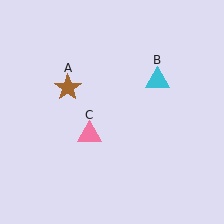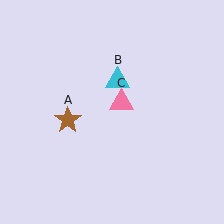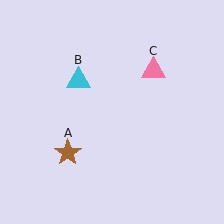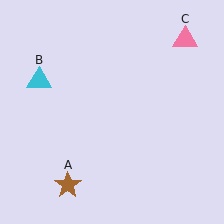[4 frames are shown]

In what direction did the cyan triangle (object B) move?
The cyan triangle (object B) moved left.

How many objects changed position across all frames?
3 objects changed position: brown star (object A), cyan triangle (object B), pink triangle (object C).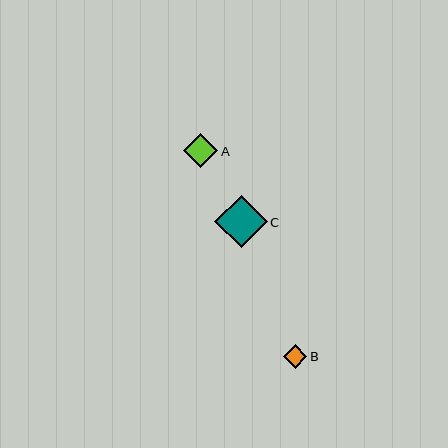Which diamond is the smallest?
Diamond B is the smallest with a size of approximately 24 pixels.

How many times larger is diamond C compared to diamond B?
Diamond C is approximately 2.2 times the size of diamond B.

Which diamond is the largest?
Diamond C is the largest with a size of approximately 53 pixels.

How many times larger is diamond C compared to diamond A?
Diamond C is approximately 1.5 times the size of diamond A.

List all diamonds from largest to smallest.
From largest to smallest: C, A, B.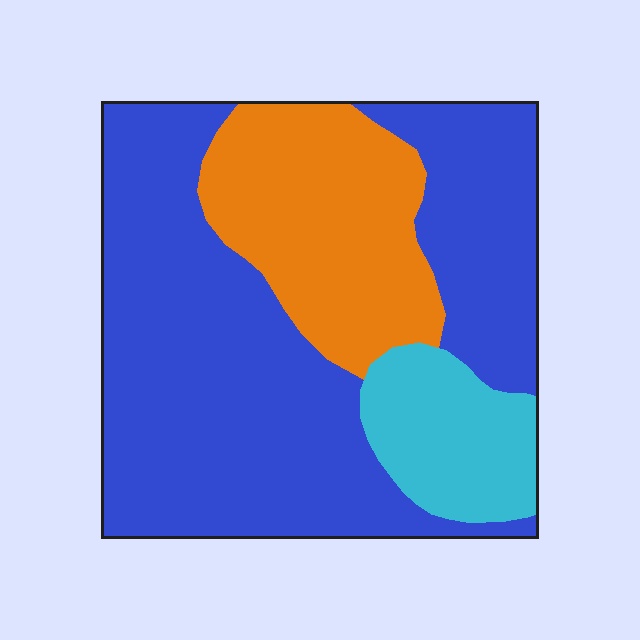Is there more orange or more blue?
Blue.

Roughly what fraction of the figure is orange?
Orange takes up between a sixth and a third of the figure.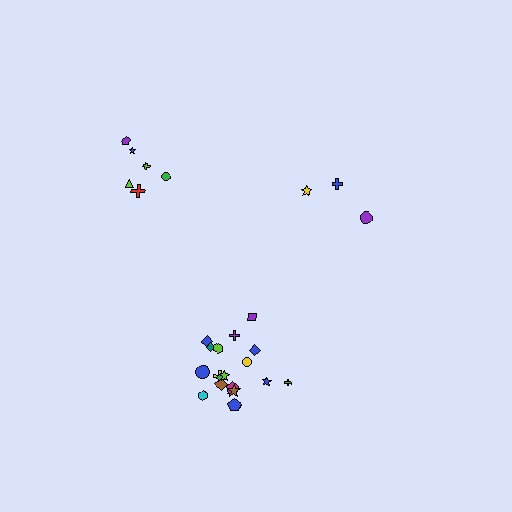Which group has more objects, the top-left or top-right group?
The top-left group.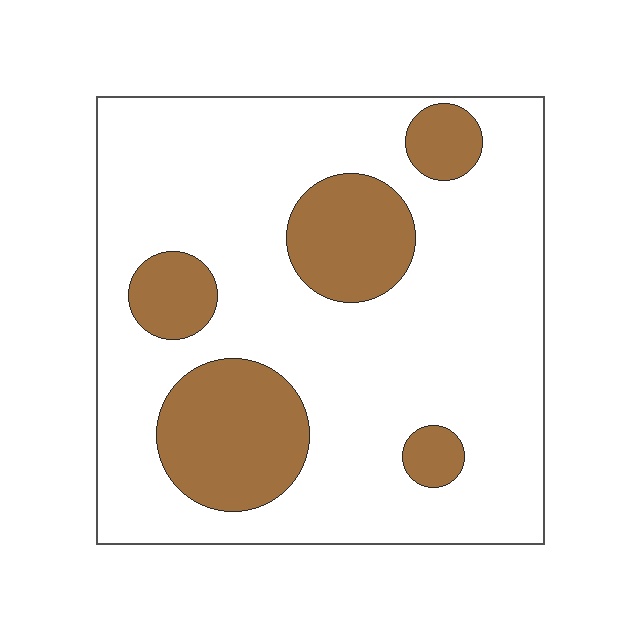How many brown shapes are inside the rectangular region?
5.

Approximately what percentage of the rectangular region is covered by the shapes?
Approximately 25%.